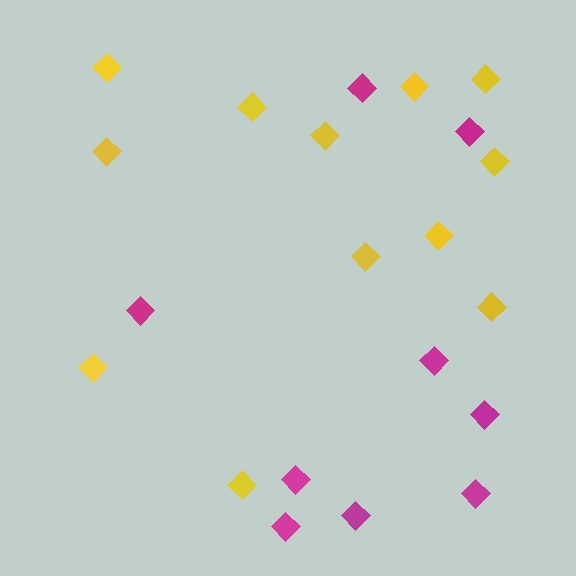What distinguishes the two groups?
There are 2 groups: one group of magenta diamonds (9) and one group of yellow diamonds (12).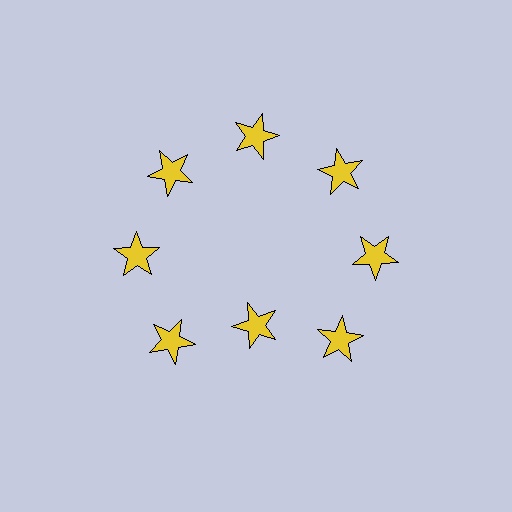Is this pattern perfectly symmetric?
No. The 8 yellow stars are arranged in a ring, but one element near the 6 o'clock position is pulled inward toward the center, breaking the 8-fold rotational symmetry.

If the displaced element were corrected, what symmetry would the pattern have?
It would have 8-fold rotational symmetry — the pattern would map onto itself every 45 degrees.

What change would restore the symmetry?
The symmetry would be restored by moving it outward, back onto the ring so that all 8 stars sit at equal angles and equal distance from the center.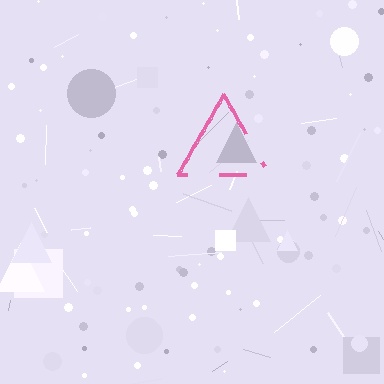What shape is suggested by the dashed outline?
The dashed outline suggests a triangle.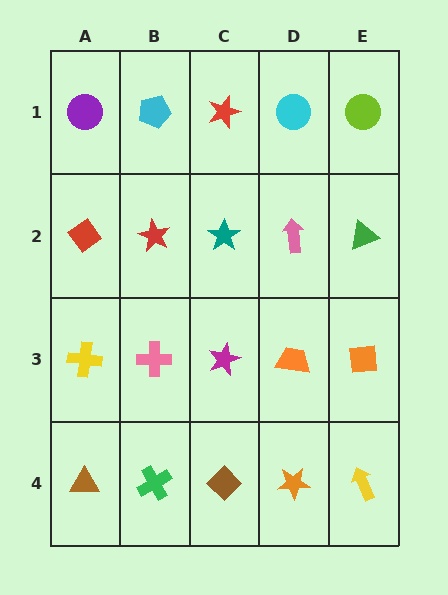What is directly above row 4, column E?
An orange square.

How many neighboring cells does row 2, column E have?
3.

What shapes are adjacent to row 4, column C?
A magenta star (row 3, column C), a green cross (row 4, column B), an orange star (row 4, column D).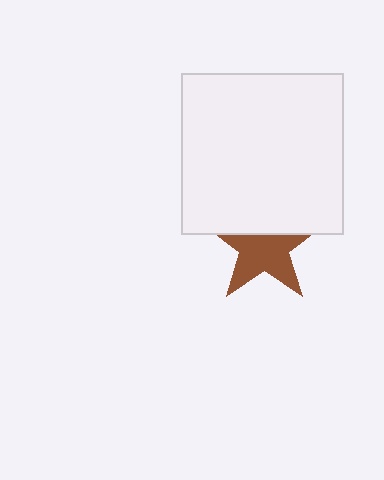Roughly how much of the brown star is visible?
About half of it is visible (roughly 60%).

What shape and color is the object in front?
The object in front is a white square.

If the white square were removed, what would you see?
You would see the complete brown star.